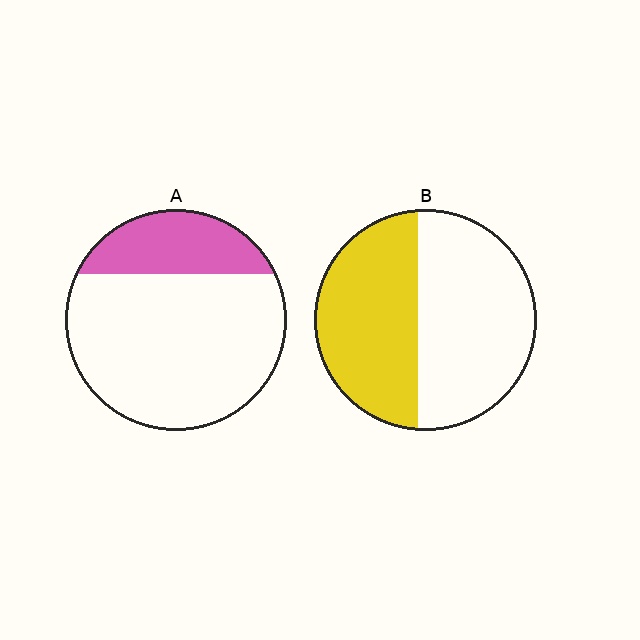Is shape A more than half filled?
No.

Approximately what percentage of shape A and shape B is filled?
A is approximately 25% and B is approximately 45%.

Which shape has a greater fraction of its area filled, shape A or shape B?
Shape B.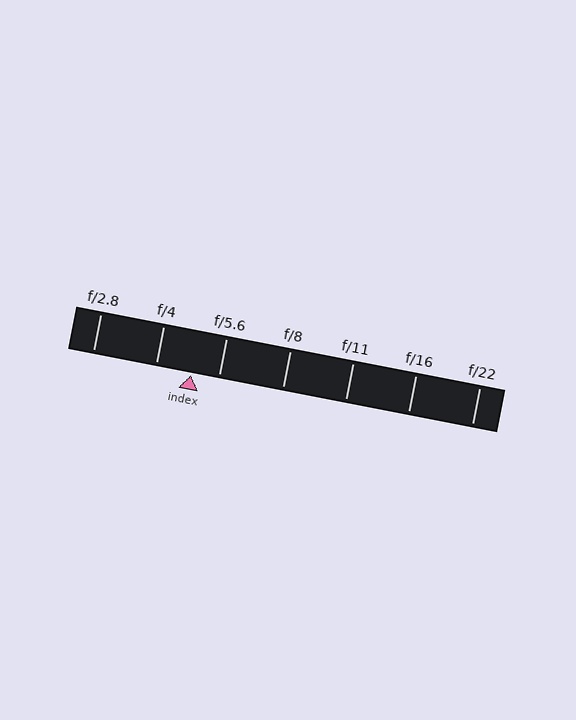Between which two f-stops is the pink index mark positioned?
The index mark is between f/4 and f/5.6.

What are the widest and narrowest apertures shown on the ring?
The widest aperture shown is f/2.8 and the narrowest is f/22.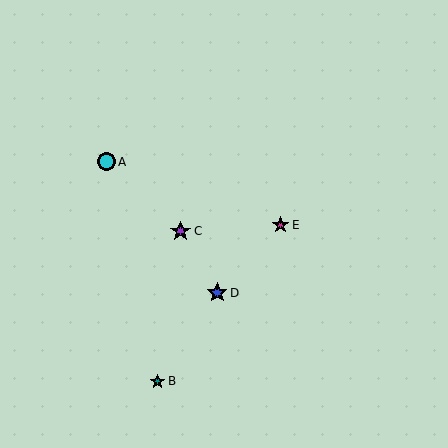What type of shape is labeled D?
Shape D is a blue star.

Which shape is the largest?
The blue star (labeled D) is the largest.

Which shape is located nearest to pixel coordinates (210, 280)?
The blue star (labeled D) at (217, 293) is nearest to that location.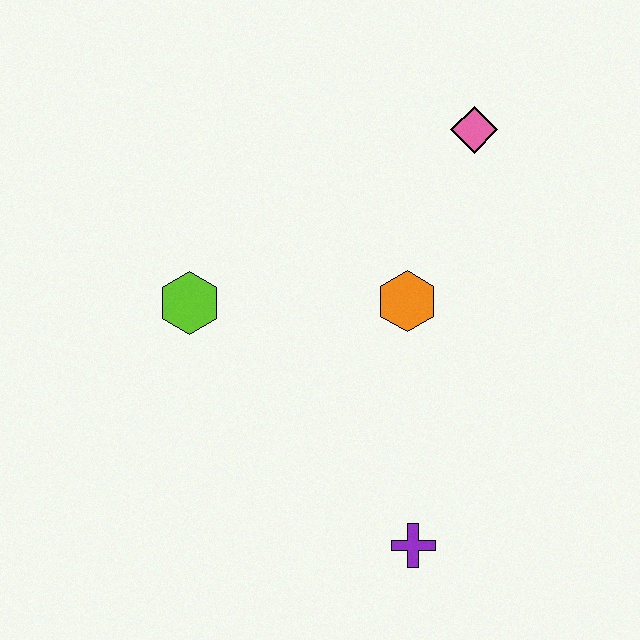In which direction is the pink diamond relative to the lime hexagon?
The pink diamond is to the right of the lime hexagon.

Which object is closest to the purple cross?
The orange hexagon is closest to the purple cross.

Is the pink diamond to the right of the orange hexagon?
Yes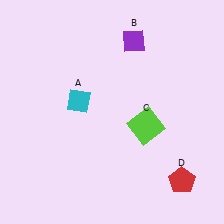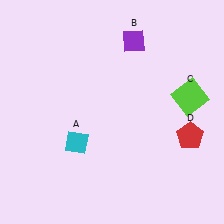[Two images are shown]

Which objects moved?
The objects that moved are: the cyan diamond (A), the lime square (C), the red pentagon (D).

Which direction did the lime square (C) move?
The lime square (C) moved right.